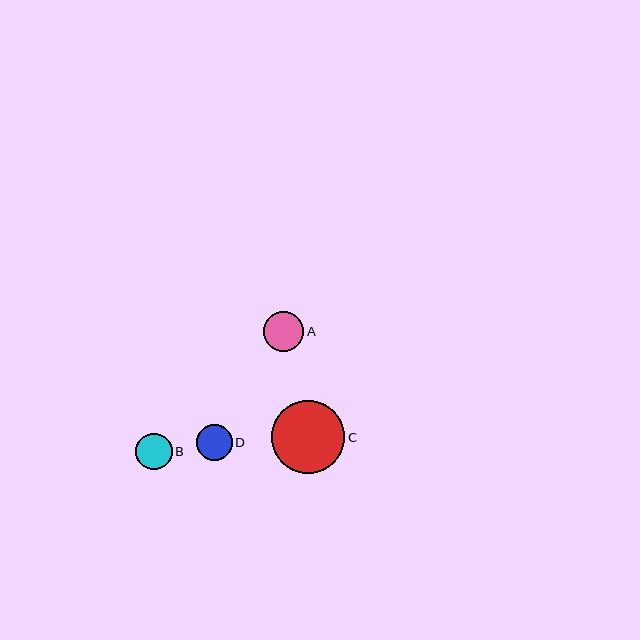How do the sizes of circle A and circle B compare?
Circle A and circle B are approximately the same size.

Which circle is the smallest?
Circle D is the smallest with a size of approximately 36 pixels.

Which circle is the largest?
Circle C is the largest with a size of approximately 74 pixels.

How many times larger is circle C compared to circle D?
Circle C is approximately 2.0 times the size of circle D.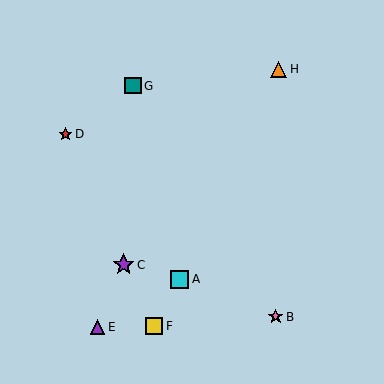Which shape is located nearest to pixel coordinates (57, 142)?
The red star (labeled D) at (65, 134) is nearest to that location.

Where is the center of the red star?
The center of the red star is at (65, 134).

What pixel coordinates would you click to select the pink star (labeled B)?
Click at (276, 317) to select the pink star B.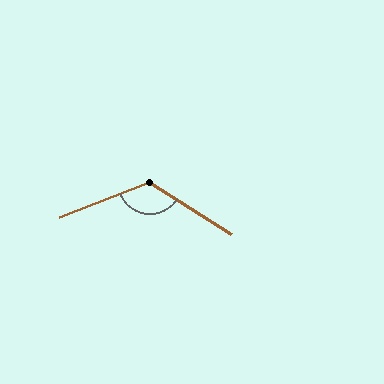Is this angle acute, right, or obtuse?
It is obtuse.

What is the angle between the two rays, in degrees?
Approximately 126 degrees.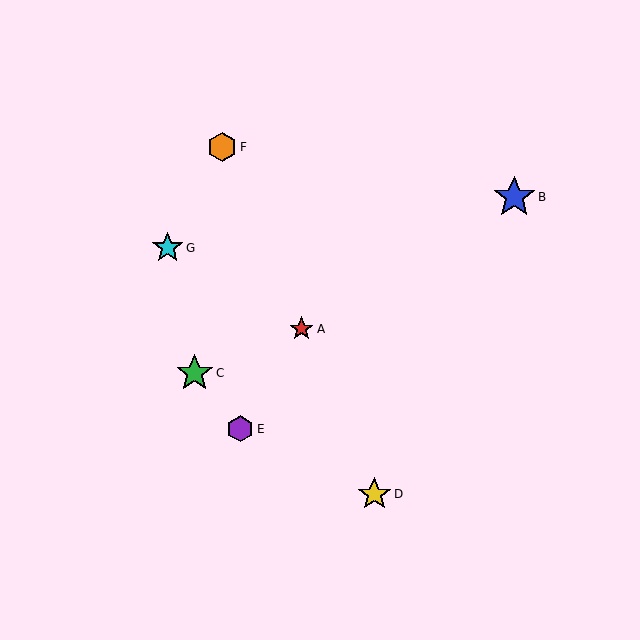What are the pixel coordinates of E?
Object E is at (240, 429).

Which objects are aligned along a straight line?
Objects A, D, F are aligned along a straight line.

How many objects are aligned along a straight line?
3 objects (A, D, F) are aligned along a straight line.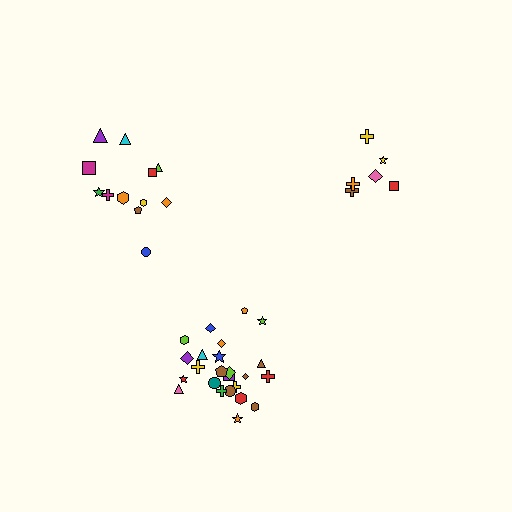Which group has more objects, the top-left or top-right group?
The top-left group.